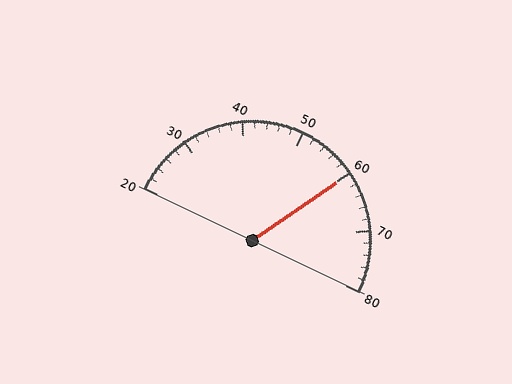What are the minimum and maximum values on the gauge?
The gauge ranges from 20 to 80.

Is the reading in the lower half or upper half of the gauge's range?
The reading is in the upper half of the range (20 to 80).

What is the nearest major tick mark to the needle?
The nearest major tick mark is 60.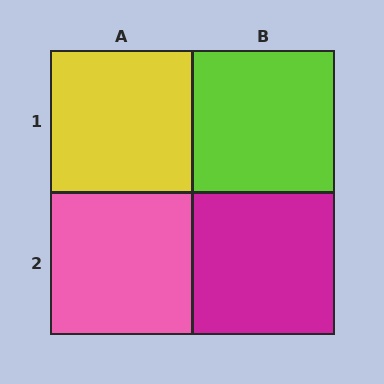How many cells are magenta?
1 cell is magenta.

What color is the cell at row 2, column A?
Pink.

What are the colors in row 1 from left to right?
Yellow, lime.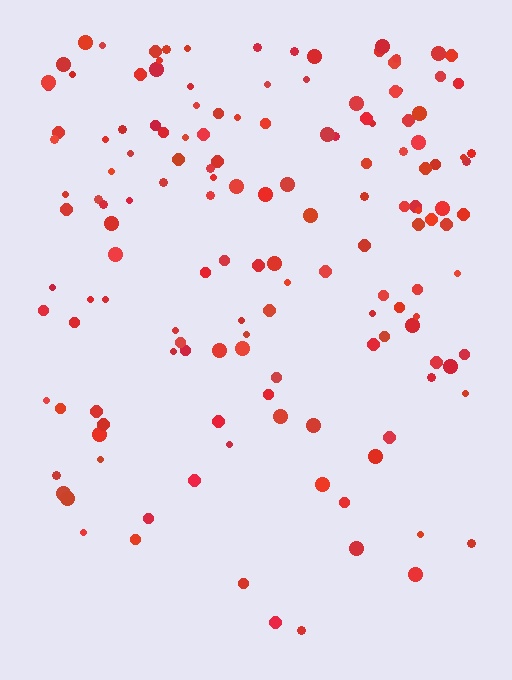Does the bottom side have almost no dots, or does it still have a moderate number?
Still a moderate number, just noticeably fewer than the top.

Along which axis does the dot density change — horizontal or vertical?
Vertical.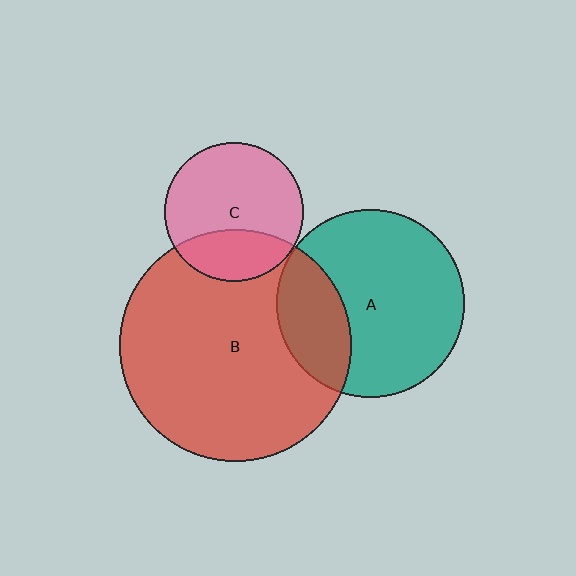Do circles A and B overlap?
Yes.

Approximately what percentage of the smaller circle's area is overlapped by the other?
Approximately 25%.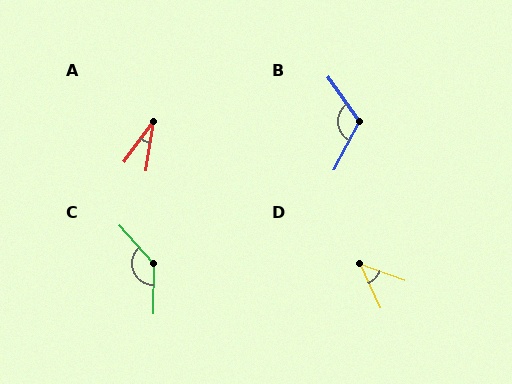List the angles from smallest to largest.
A (28°), D (46°), B (116°), C (138°).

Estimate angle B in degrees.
Approximately 116 degrees.